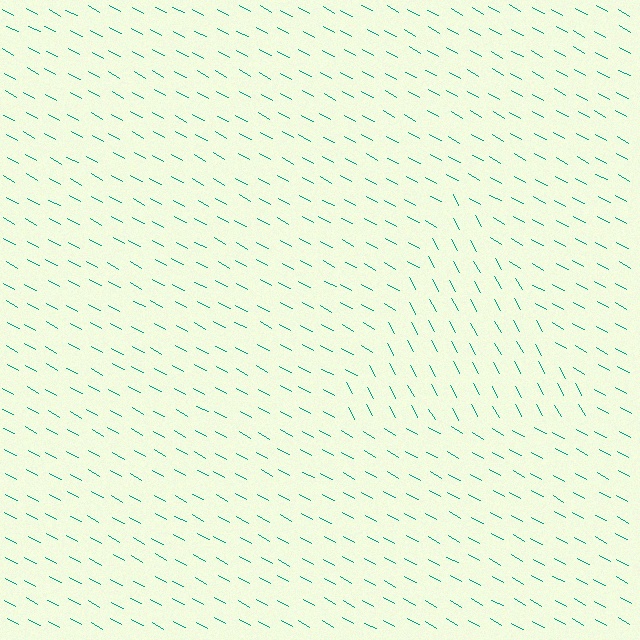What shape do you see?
I see a triangle.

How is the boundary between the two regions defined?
The boundary is defined purely by a change in line orientation (approximately 32 degrees difference). All lines are the same color and thickness.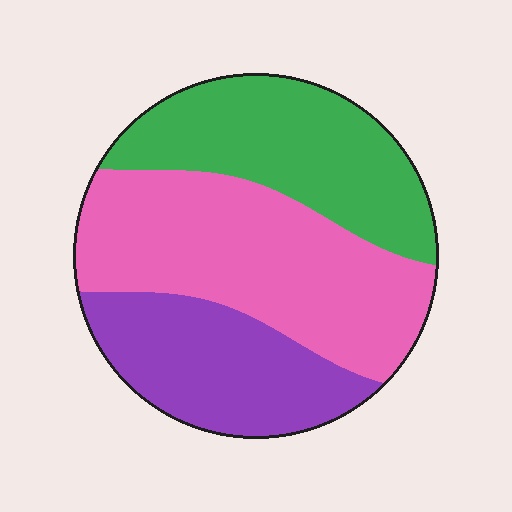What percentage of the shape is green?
Green covers 31% of the shape.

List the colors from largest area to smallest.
From largest to smallest: pink, green, purple.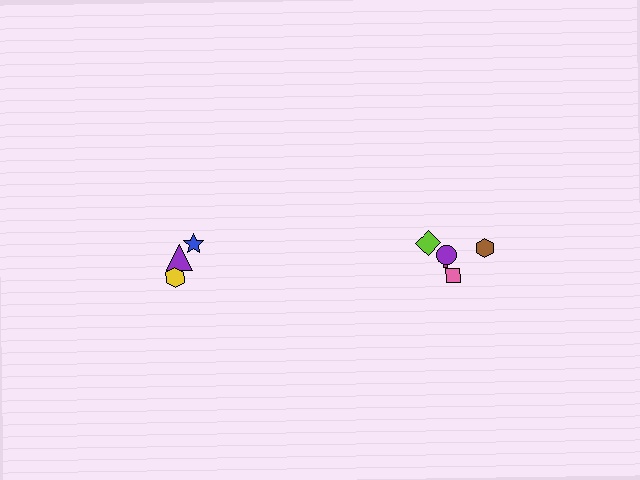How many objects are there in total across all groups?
There are 8 objects.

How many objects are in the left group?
There are 3 objects.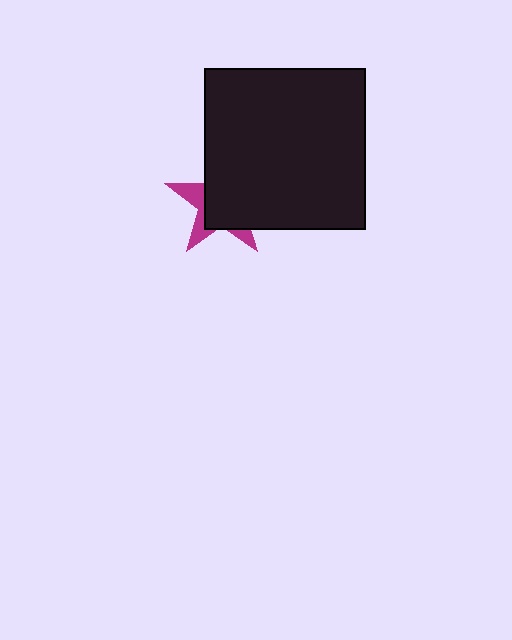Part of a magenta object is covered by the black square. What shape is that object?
It is a star.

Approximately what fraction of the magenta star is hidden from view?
Roughly 70% of the magenta star is hidden behind the black square.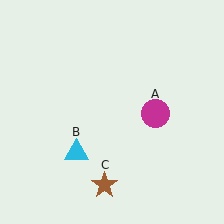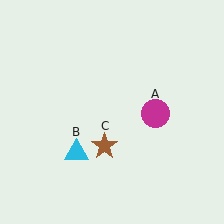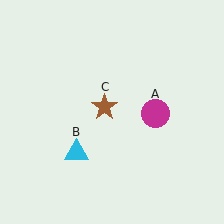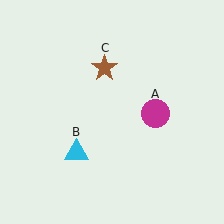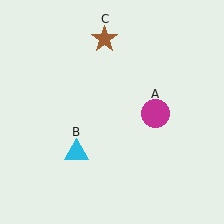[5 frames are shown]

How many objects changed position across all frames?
1 object changed position: brown star (object C).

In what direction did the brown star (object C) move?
The brown star (object C) moved up.